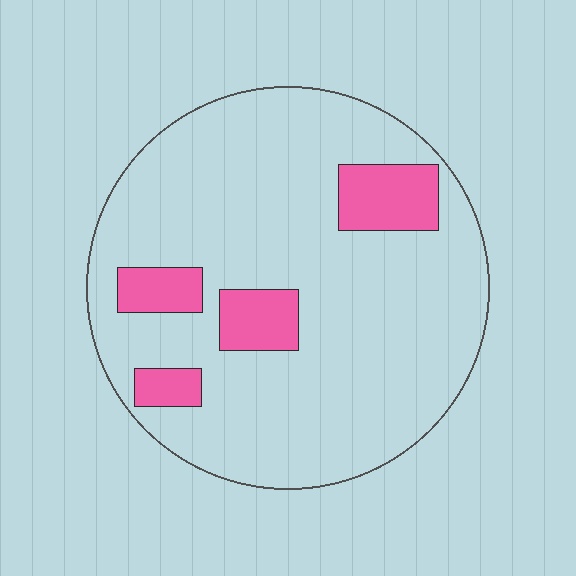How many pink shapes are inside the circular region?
4.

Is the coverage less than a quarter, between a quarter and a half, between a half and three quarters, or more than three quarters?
Less than a quarter.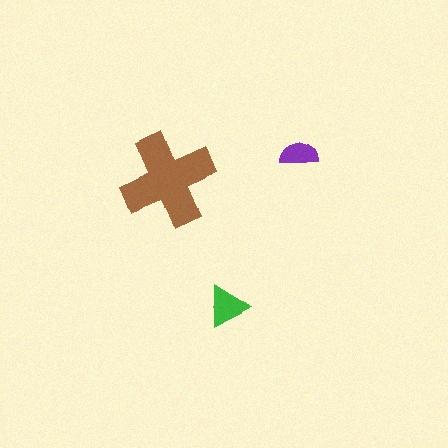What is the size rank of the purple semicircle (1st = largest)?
3rd.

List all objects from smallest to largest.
The purple semicircle, the green triangle, the brown cross.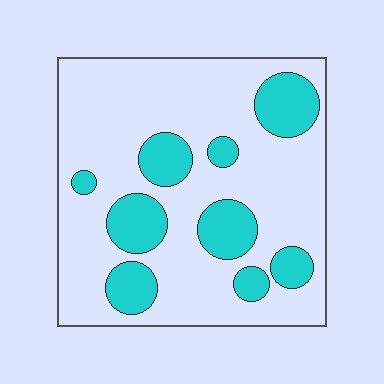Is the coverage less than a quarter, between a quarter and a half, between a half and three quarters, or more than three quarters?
Less than a quarter.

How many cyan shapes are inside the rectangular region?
9.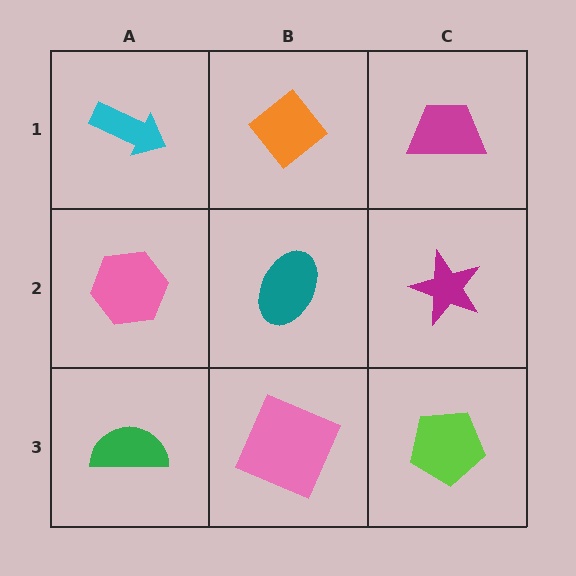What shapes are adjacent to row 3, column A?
A pink hexagon (row 2, column A), a pink square (row 3, column B).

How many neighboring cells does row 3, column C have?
2.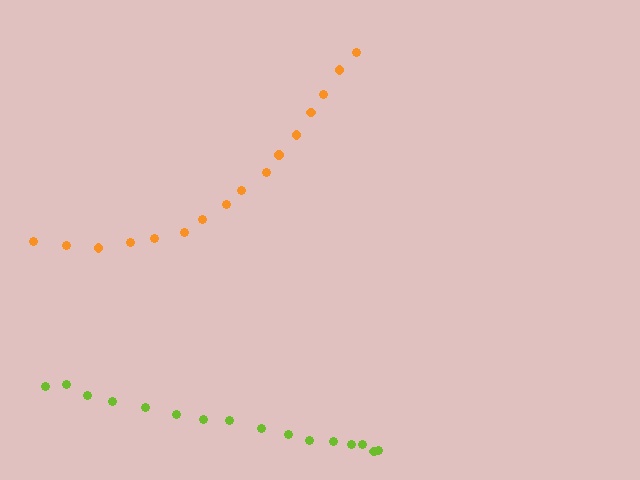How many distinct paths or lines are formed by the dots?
There are 2 distinct paths.